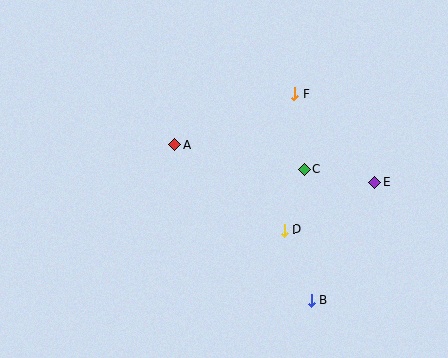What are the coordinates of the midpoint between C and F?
The midpoint between C and F is at (300, 132).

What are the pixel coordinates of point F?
Point F is at (295, 94).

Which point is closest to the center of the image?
Point A at (174, 145) is closest to the center.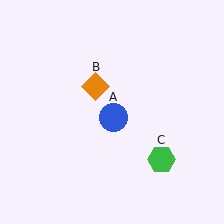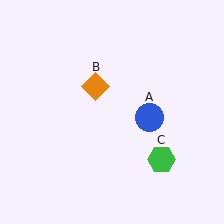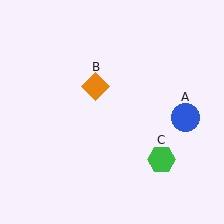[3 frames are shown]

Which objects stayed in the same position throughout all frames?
Orange diamond (object B) and green hexagon (object C) remained stationary.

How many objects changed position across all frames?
1 object changed position: blue circle (object A).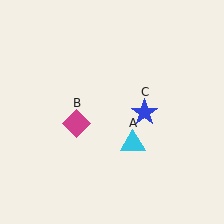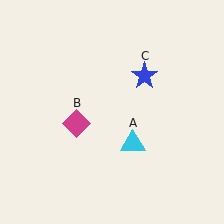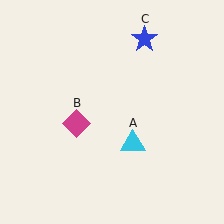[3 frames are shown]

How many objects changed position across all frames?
1 object changed position: blue star (object C).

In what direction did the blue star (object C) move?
The blue star (object C) moved up.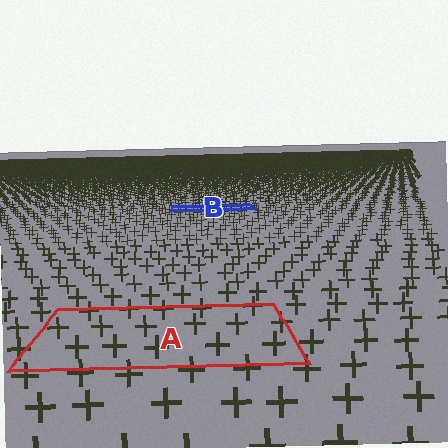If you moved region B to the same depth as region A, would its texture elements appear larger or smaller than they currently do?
They would appear larger. At a closer depth, the same texture elements are projected at a bigger on-screen size.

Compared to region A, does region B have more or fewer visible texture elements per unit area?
Region B has more texture elements per unit area — they are packed more densely because it is farther away.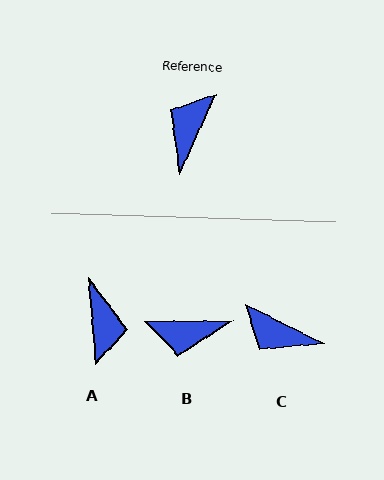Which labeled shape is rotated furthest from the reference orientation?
A, about 151 degrees away.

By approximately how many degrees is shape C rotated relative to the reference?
Approximately 87 degrees counter-clockwise.